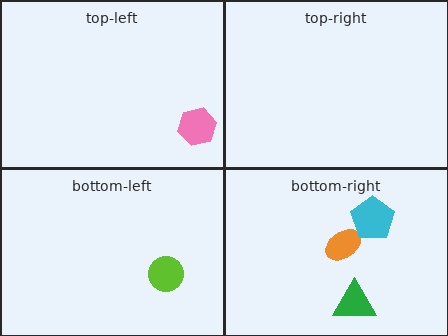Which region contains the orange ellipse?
The bottom-right region.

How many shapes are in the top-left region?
1.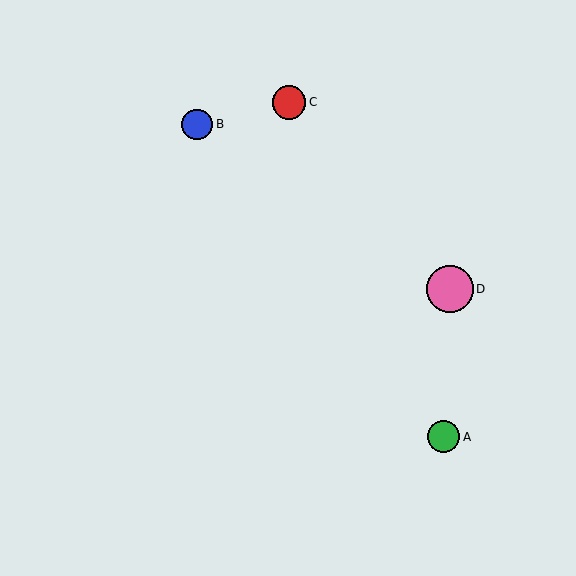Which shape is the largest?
The pink circle (labeled D) is the largest.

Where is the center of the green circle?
The center of the green circle is at (443, 437).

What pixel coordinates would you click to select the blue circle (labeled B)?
Click at (197, 124) to select the blue circle B.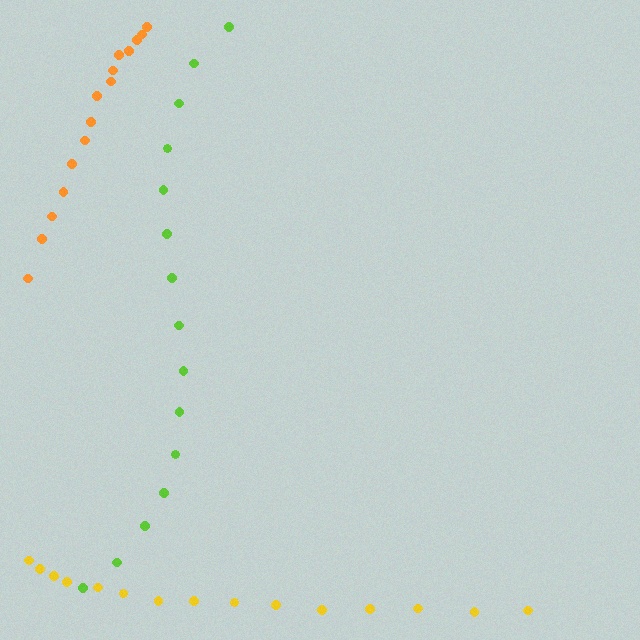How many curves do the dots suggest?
There are 3 distinct paths.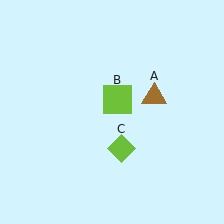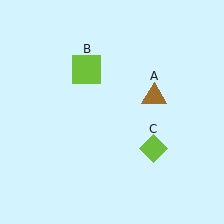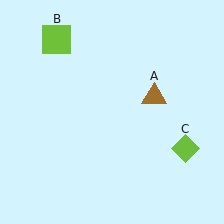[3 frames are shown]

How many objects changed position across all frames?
2 objects changed position: lime square (object B), lime diamond (object C).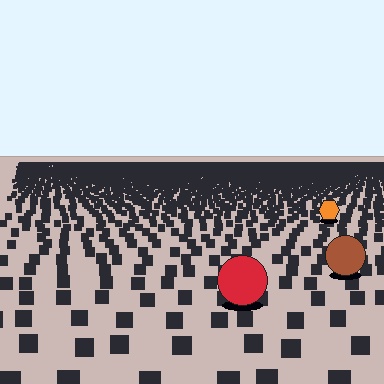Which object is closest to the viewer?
The red circle is closest. The texture marks near it are larger and more spread out.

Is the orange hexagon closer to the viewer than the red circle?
No. The red circle is closer — you can tell from the texture gradient: the ground texture is coarser near it.